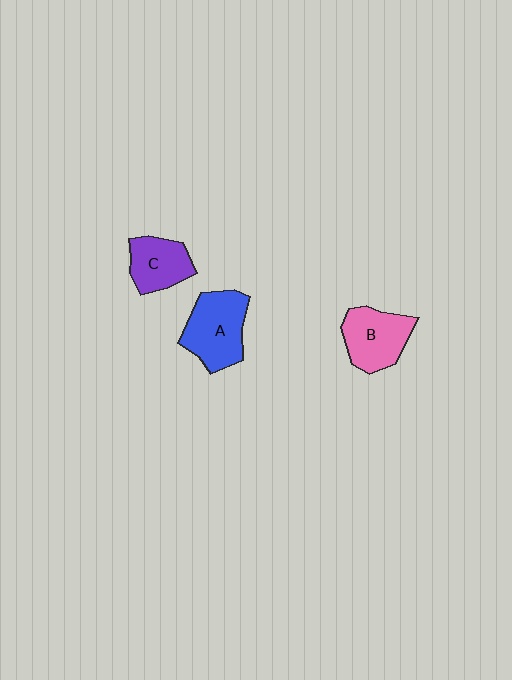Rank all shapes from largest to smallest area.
From largest to smallest: A (blue), B (pink), C (purple).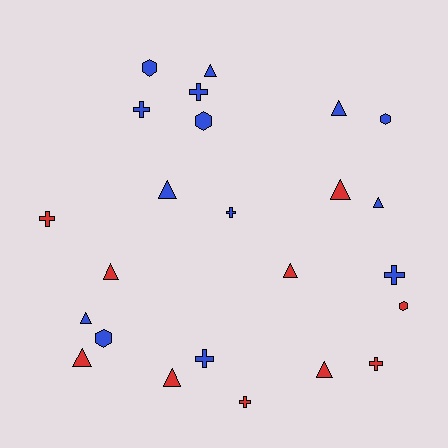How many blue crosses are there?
There are 5 blue crosses.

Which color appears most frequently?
Blue, with 14 objects.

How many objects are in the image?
There are 24 objects.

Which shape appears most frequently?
Triangle, with 11 objects.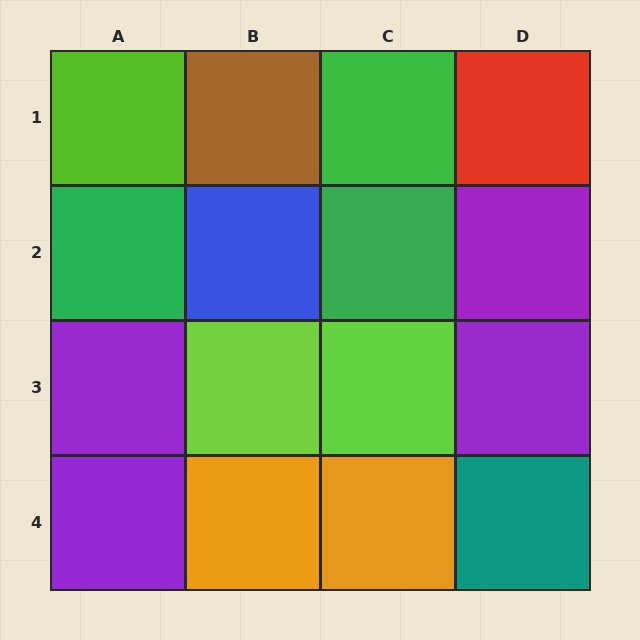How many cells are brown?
1 cell is brown.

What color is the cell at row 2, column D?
Purple.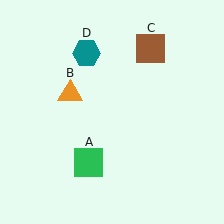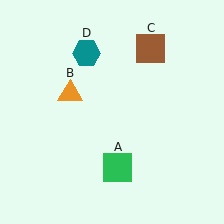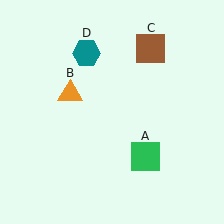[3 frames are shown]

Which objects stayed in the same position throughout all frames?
Orange triangle (object B) and brown square (object C) and teal hexagon (object D) remained stationary.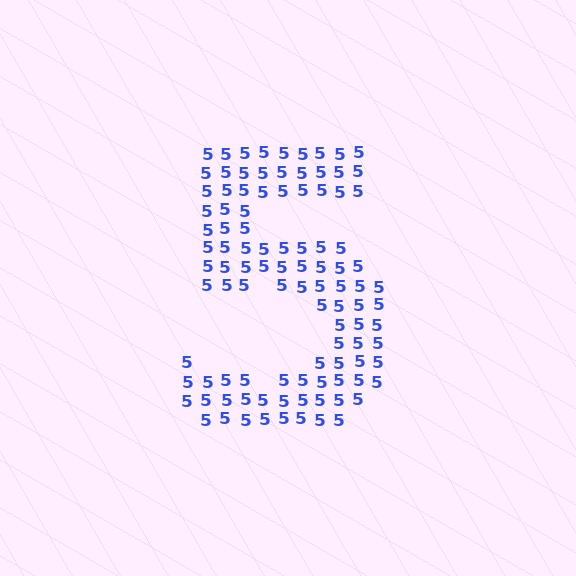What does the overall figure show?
The overall figure shows the digit 5.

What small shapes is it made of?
It is made of small digit 5's.